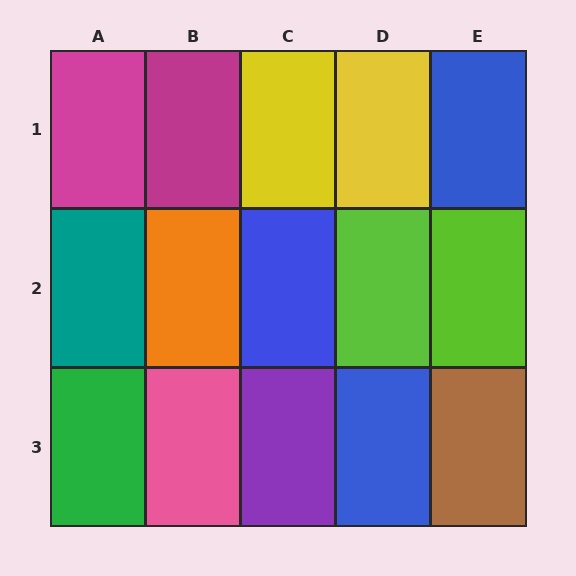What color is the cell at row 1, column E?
Blue.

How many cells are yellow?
2 cells are yellow.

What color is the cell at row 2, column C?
Blue.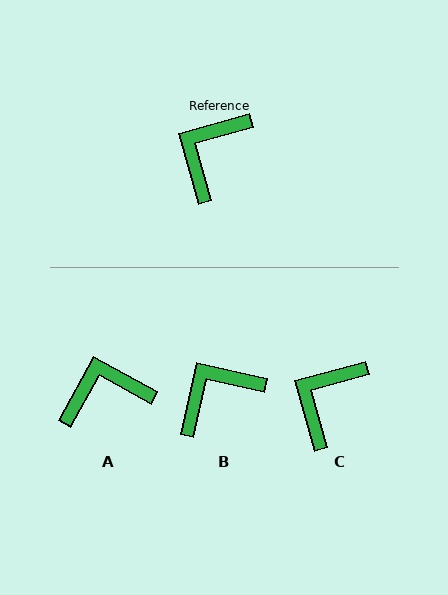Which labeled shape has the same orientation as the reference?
C.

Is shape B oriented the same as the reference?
No, it is off by about 29 degrees.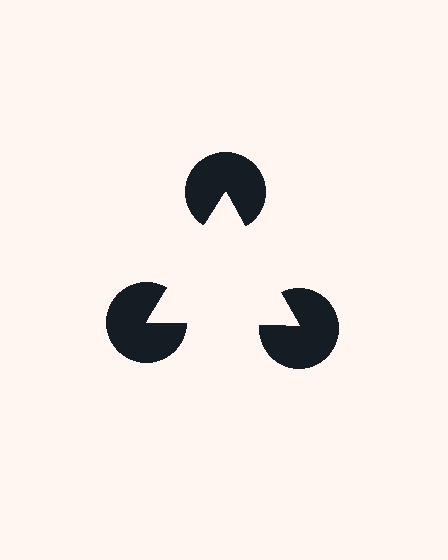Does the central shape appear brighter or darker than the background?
It typically appears slightly brighter than the background, even though no actual brightness change is drawn.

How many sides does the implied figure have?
3 sides.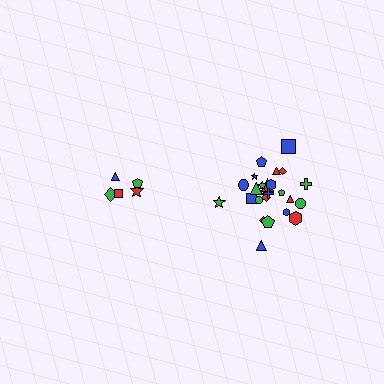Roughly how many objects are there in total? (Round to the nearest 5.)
Roughly 30 objects in total.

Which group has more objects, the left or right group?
The right group.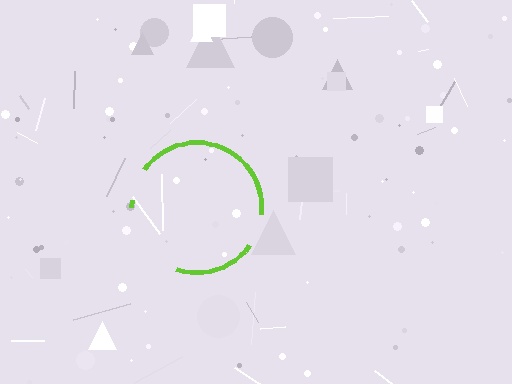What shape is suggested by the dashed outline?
The dashed outline suggests a circle.